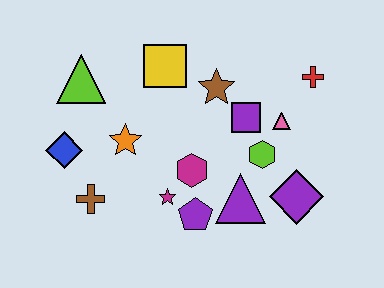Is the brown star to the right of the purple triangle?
No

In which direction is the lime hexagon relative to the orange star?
The lime hexagon is to the right of the orange star.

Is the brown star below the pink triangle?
No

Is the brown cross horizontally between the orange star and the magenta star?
No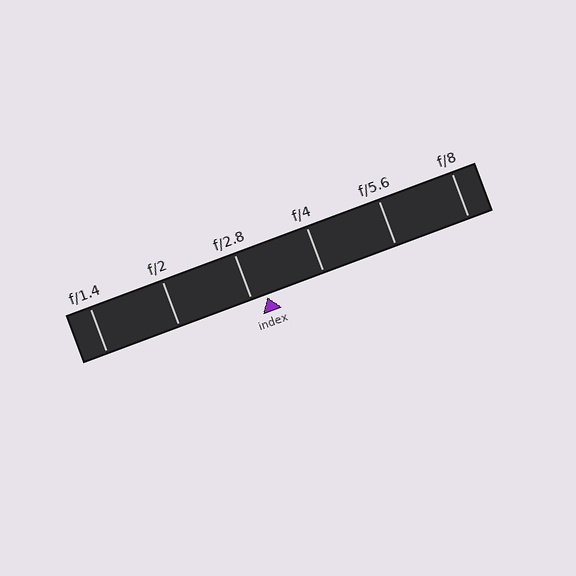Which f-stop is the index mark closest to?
The index mark is closest to f/2.8.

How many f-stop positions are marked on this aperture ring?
There are 6 f-stop positions marked.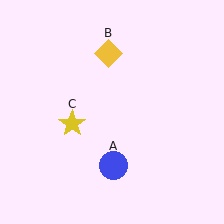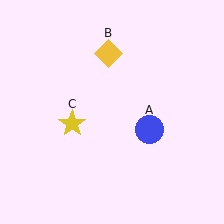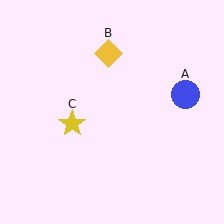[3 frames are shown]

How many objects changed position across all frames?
1 object changed position: blue circle (object A).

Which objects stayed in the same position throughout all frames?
Yellow diamond (object B) and yellow star (object C) remained stationary.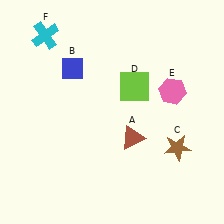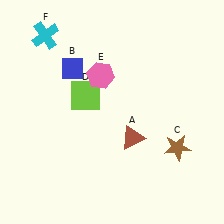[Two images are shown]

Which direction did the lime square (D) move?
The lime square (D) moved left.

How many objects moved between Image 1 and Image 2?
2 objects moved between the two images.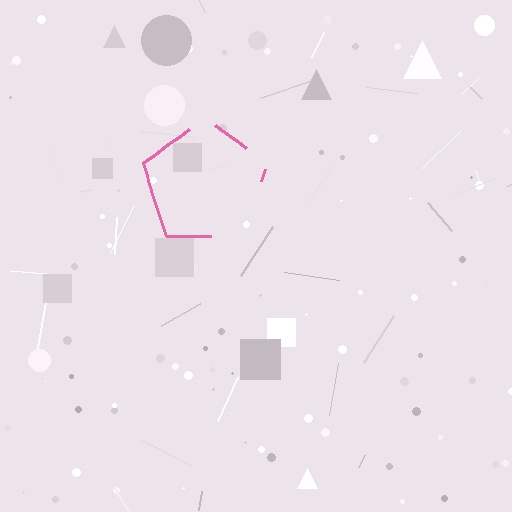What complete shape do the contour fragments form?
The contour fragments form a pentagon.